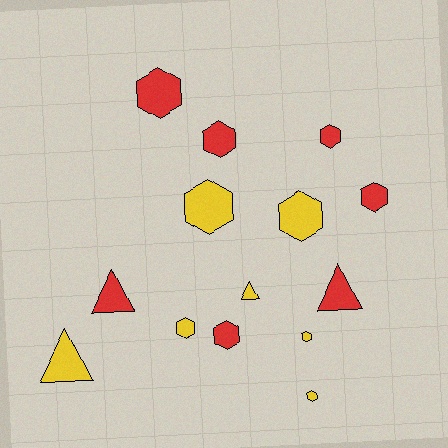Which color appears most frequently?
Red, with 7 objects.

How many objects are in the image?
There are 14 objects.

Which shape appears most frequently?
Hexagon, with 10 objects.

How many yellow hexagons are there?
There are 5 yellow hexagons.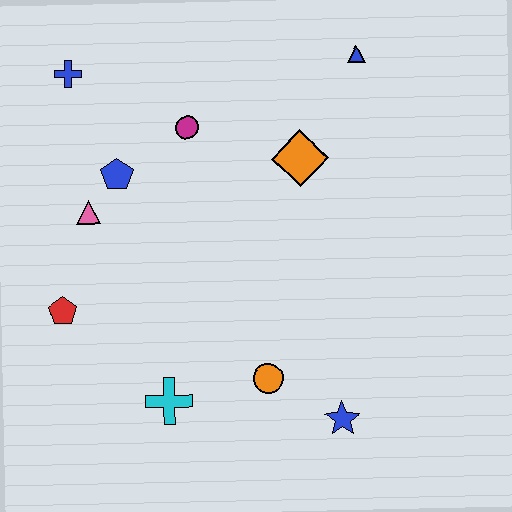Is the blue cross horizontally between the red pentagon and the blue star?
Yes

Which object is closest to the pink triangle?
The blue pentagon is closest to the pink triangle.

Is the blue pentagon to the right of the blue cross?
Yes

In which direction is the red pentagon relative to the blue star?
The red pentagon is to the left of the blue star.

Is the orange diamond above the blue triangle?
No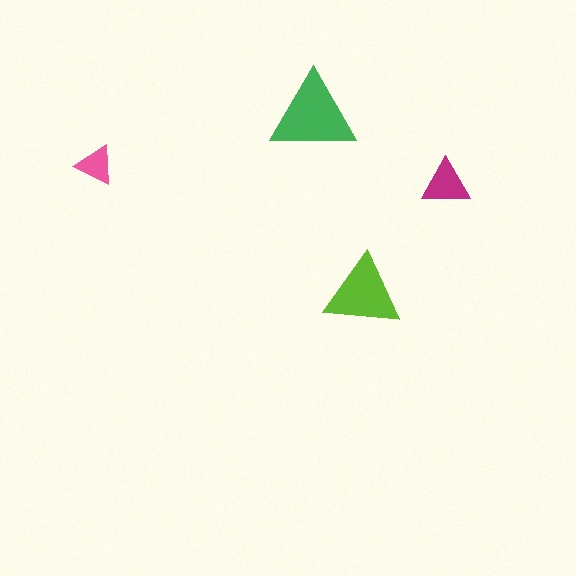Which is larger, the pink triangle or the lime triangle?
The lime one.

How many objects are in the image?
There are 4 objects in the image.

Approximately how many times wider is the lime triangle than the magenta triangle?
About 1.5 times wider.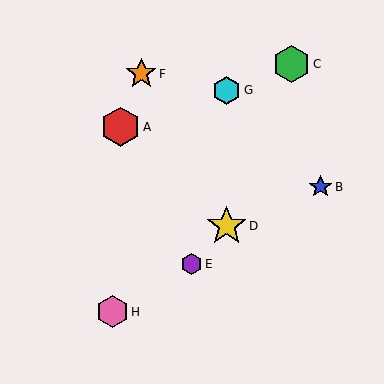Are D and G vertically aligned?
Yes, both are at x≈227.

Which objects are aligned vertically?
Objects D, G are aligned vertically.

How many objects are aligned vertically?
2 objects (D, G) are aligned vertically.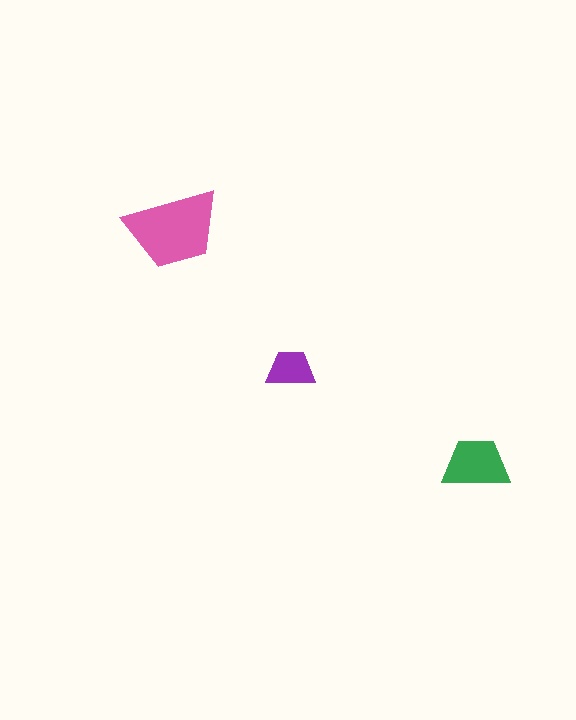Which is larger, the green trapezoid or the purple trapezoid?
The green one.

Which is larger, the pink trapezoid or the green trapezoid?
The pink one.